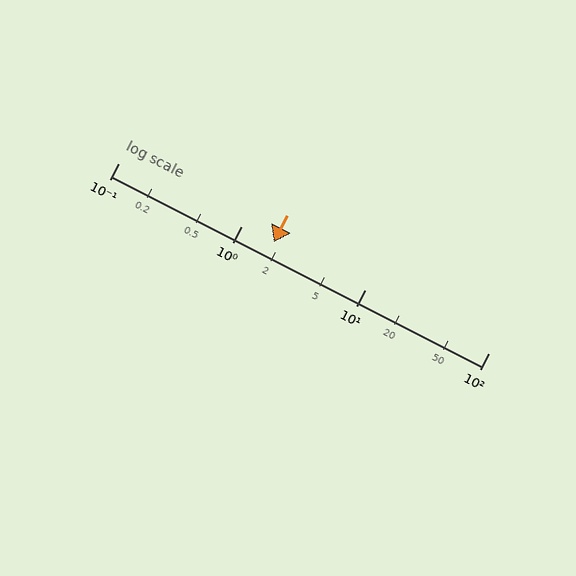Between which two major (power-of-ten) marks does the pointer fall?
The pointer is between 1 and 10.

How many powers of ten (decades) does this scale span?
The scale spans 3 decades, from 0.1 to 100.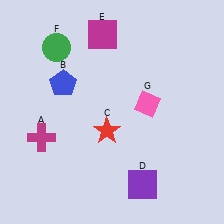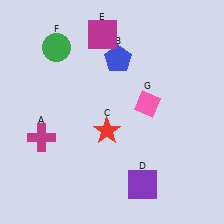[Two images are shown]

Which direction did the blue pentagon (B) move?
The blue pentagon (B) moved right.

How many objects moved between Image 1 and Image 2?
1 object moved between the two images.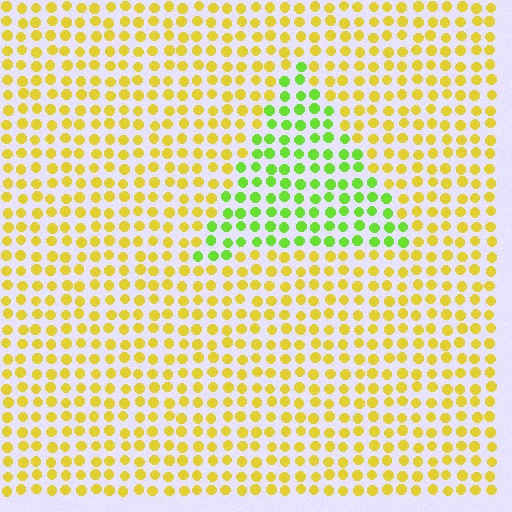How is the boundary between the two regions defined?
The boundary is defined purely by a slight shift in hue (about 47 degrees). Spacing, size, and orientation are identical on both sides.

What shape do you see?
I see a triangle.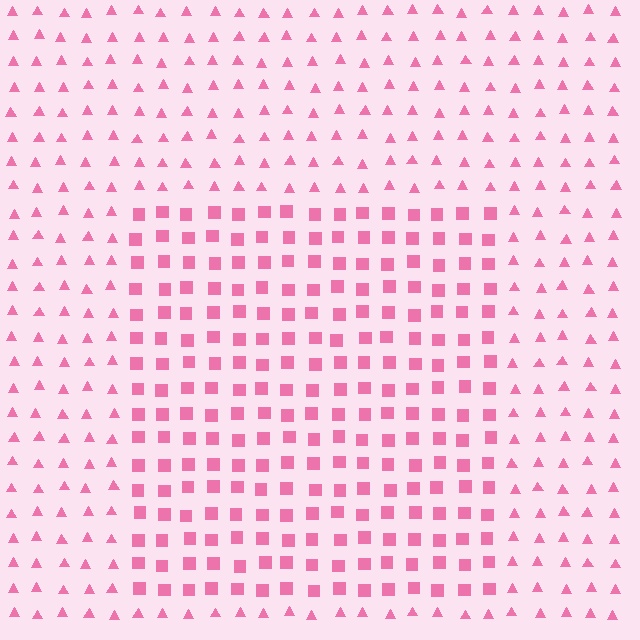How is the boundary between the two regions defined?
The boundary is defined by a change in element shape: squares inside vs. triangles outside. All elements share the same color and spacing.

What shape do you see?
I see a rectangle.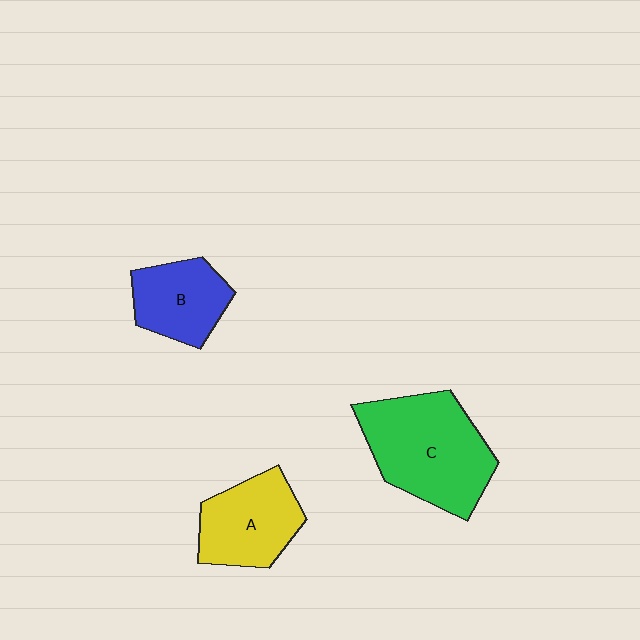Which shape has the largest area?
Shape C (green).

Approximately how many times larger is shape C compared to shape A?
Approximately 1.5 times.